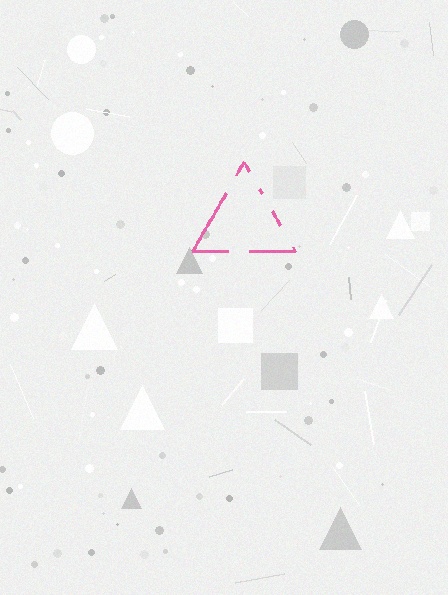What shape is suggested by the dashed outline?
The dashed outline suggests a triangle.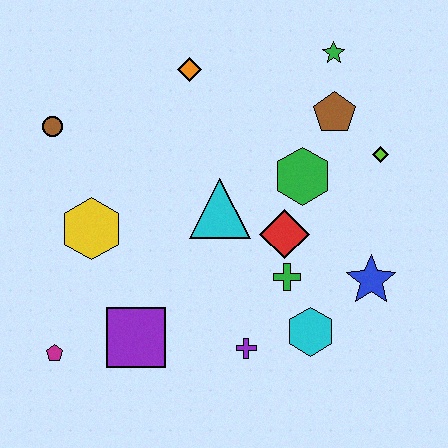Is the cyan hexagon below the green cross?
Yes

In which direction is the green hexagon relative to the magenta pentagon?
The green hexagon is to the right of the magenta pentagon.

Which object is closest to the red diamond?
The green cross is closest to the red diamond.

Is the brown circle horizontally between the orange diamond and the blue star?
No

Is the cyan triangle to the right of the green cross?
No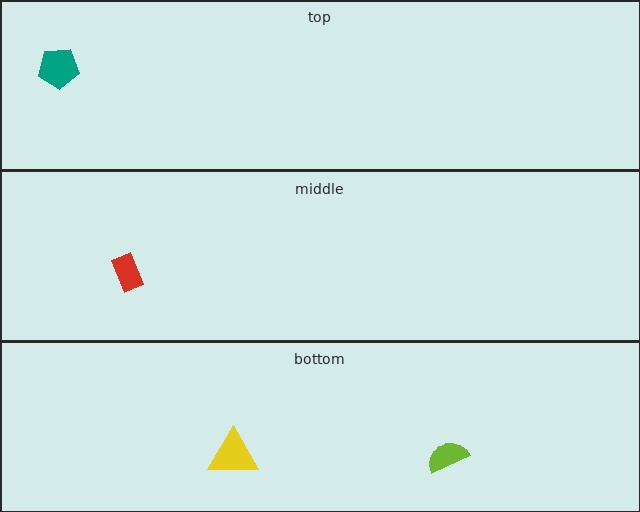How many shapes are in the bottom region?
2.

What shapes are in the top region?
The teal pentagon.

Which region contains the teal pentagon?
The top region.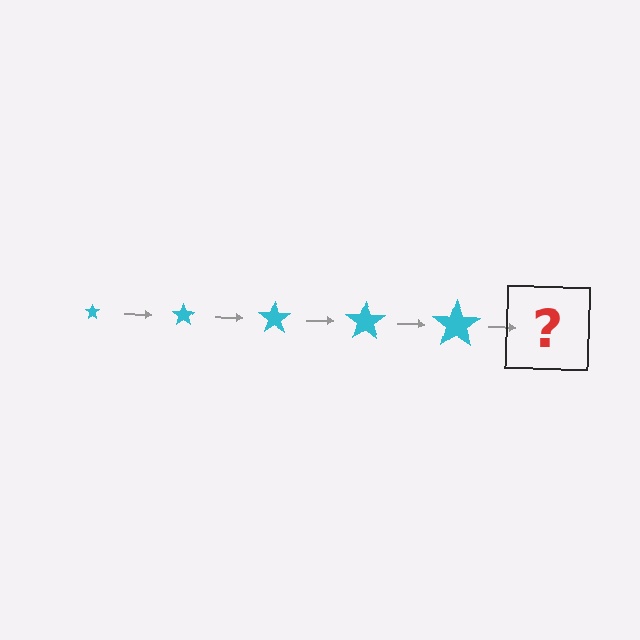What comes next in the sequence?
The next element should be a cyan star, larger than the previous one.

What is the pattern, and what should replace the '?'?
The pattern is that the star gets progressively larger each step. The '?' should be a cyan star, larger than the previous one.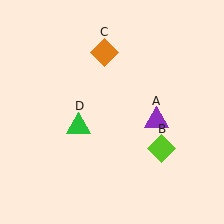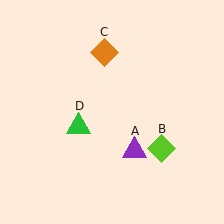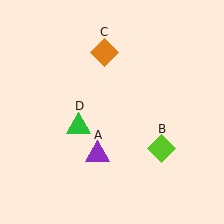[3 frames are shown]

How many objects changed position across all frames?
1 object changed position: purple triangle (object A).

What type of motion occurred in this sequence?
The purple triangle (object A) rotated clockwise around the center of the scene.